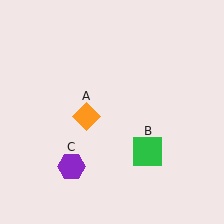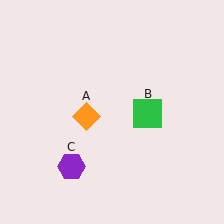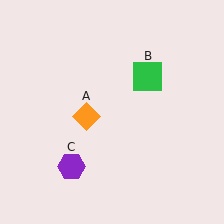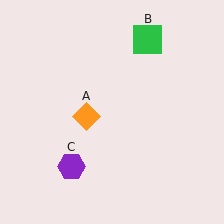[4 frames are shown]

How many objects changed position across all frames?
1 object changed position: green square (object B).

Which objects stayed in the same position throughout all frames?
Orange diamond (object A) and purple hexagon (object C) remained stationary.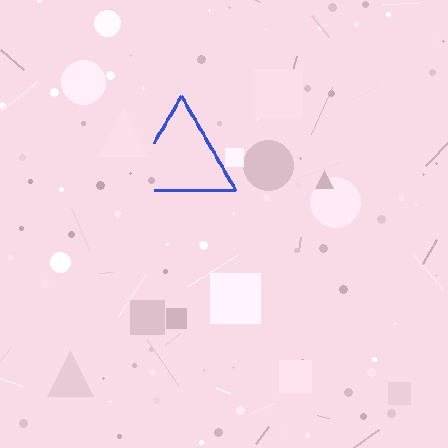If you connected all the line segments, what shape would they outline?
They would outline a triangle.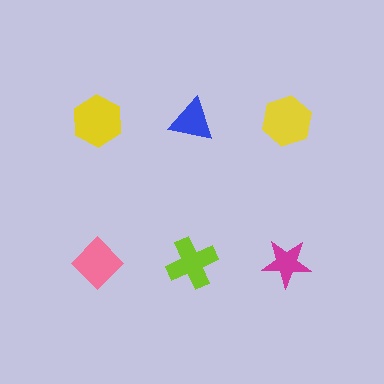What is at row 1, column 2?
A blue triangle.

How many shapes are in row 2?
3 shapes.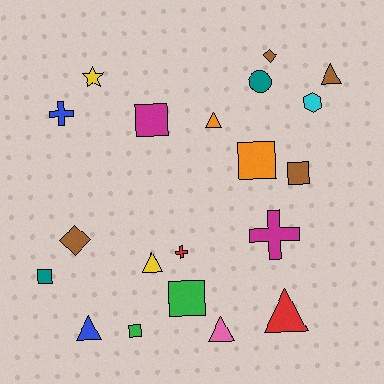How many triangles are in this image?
There are 6 triangles.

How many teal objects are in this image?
There are 2 teal objects.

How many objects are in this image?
There are 20 objects.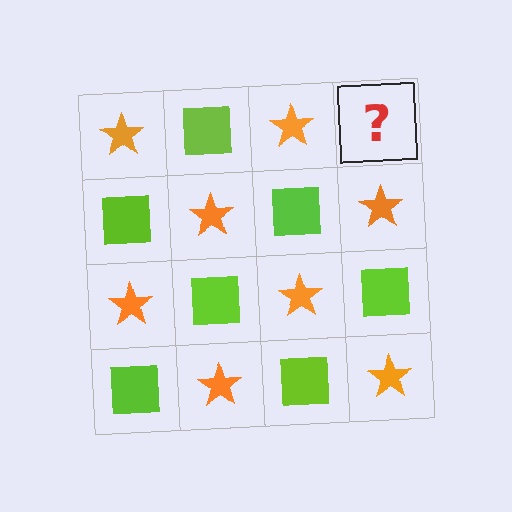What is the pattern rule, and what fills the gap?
The rule is that it alternates orange star and lime square in a checkerboard pattern. The gap should be filled with a lime square.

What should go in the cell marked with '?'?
The missing cell should contain a lime square.